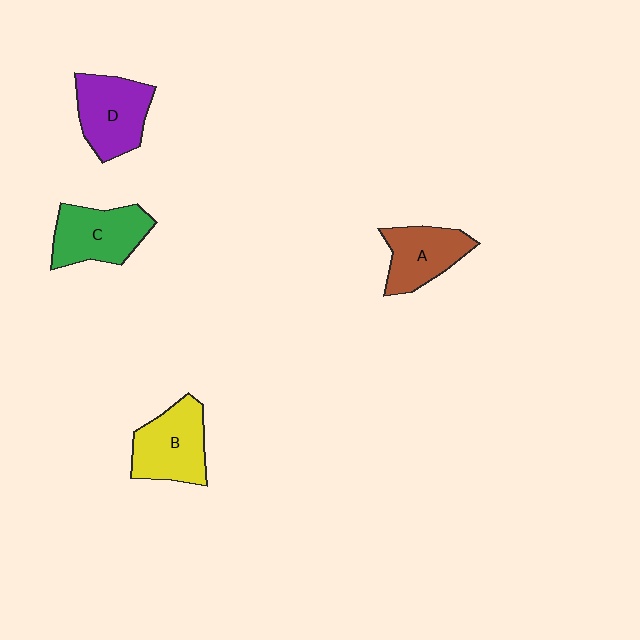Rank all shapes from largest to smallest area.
From largest to smallest: B (yellow), D (purple), C (green), A (brown).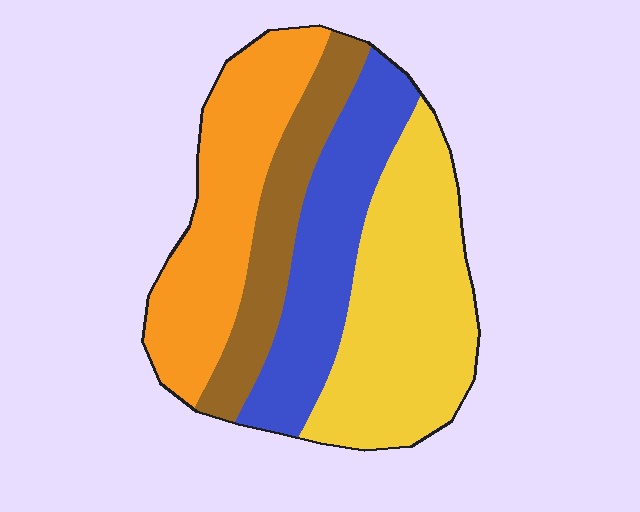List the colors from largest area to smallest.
From largest to smallest: yellow, orange, blue, brown.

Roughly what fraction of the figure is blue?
Blue takes up about one quarter (1/4) of the figure.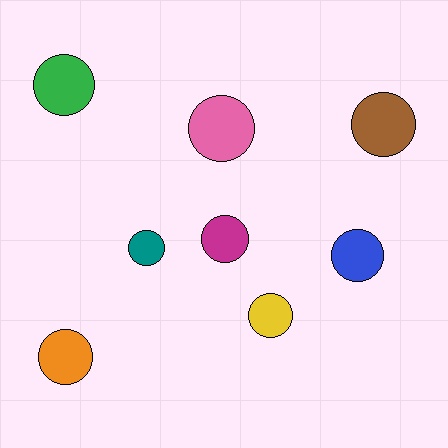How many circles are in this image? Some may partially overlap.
There are 8 circles.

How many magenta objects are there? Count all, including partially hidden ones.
There is 1 magenta object.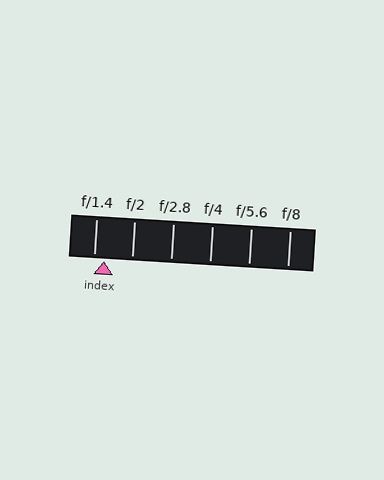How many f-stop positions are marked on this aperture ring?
There are 6 f-stop positions marked.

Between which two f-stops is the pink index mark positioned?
The index mark is between f/1.4 and f/2.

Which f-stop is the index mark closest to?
The index mark is closest to f/1.4.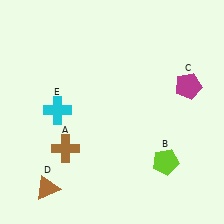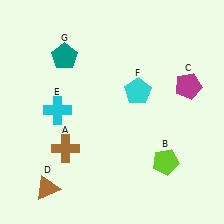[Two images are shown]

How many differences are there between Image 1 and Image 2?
There are 2 differences between the two images.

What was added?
A cyan pentagon (F), a teal pentagon (G) were added in Image 2.